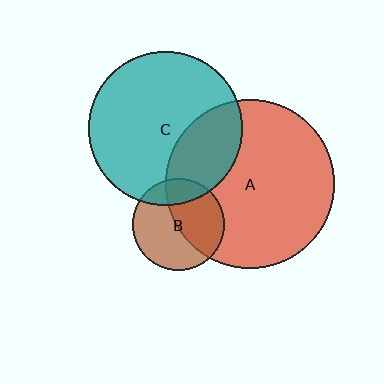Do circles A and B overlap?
Yes.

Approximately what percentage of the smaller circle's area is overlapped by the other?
Approximately 45%.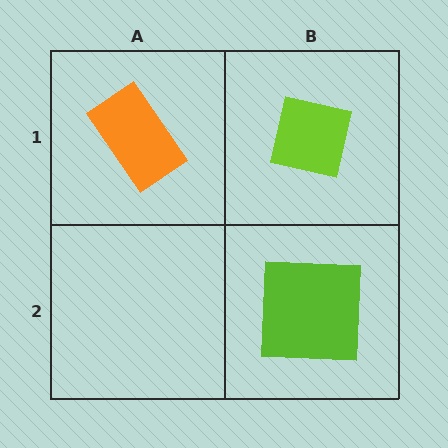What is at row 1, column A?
An orange rectangle.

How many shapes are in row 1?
2 shapes.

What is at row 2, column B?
A lime square.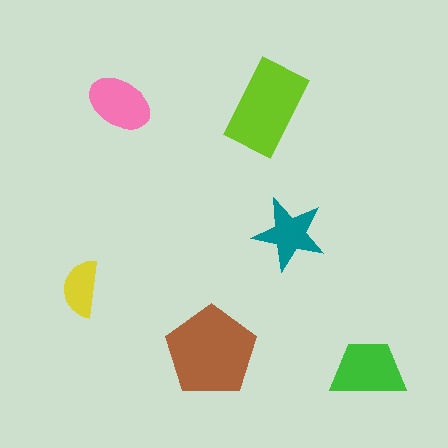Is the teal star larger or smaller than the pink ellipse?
Smaller.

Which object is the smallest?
The yellow semicircle.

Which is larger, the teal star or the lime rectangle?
The lime rectangle.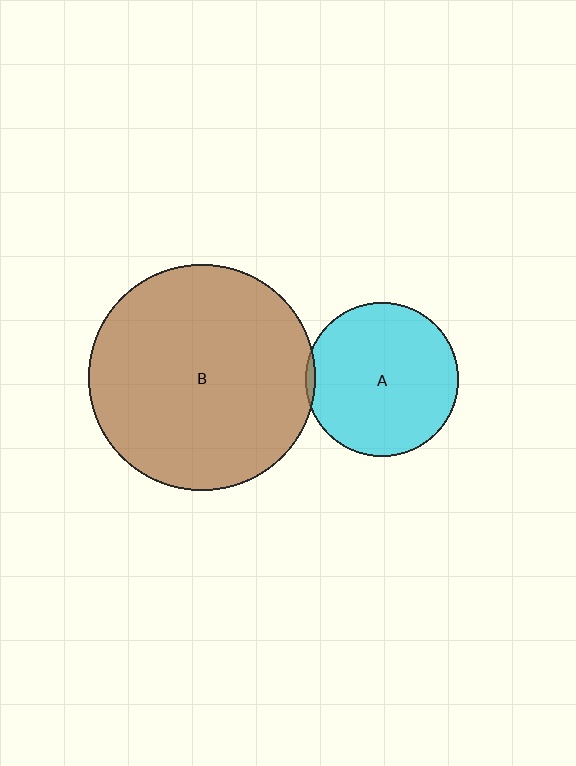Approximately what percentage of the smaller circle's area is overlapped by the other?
Approximately 5%.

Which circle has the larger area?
Circle B (brown).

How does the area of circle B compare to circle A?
Approximately 2.2 times.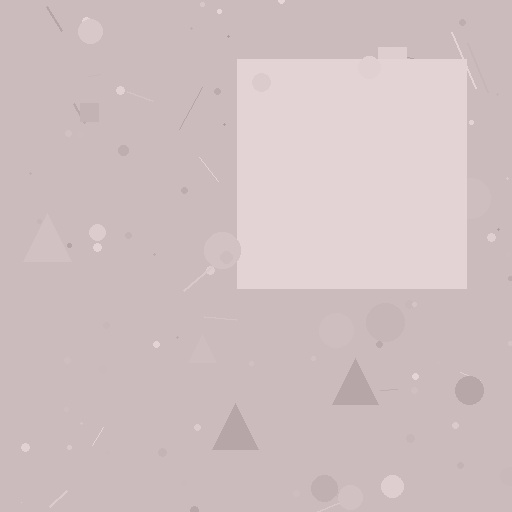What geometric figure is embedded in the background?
A square is embedded in the background.